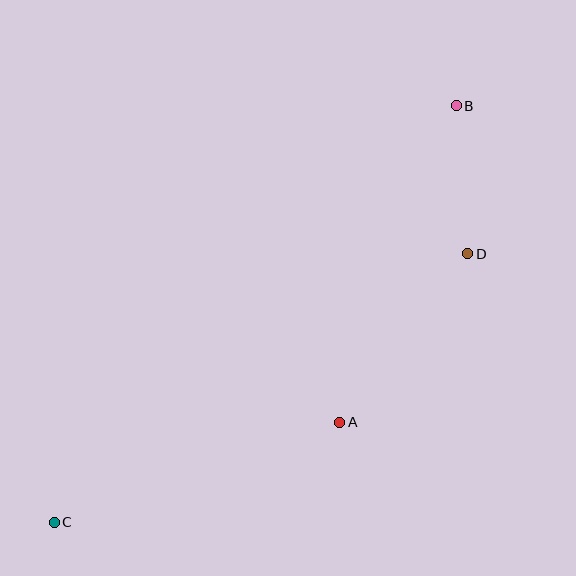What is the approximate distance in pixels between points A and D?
The distance between A and D is approximately 211 pixels.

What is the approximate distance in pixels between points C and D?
The distance between C and D is approximately 493 pixels.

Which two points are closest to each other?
Points B and D are closest to each other.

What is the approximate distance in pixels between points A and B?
The distance between A and B is approximately 337 pixels.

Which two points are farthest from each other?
Points B and C are farthest from each other.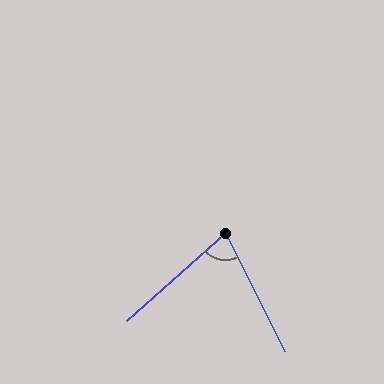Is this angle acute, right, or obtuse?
It is acute.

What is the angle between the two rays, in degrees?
Approximately 75 degrees.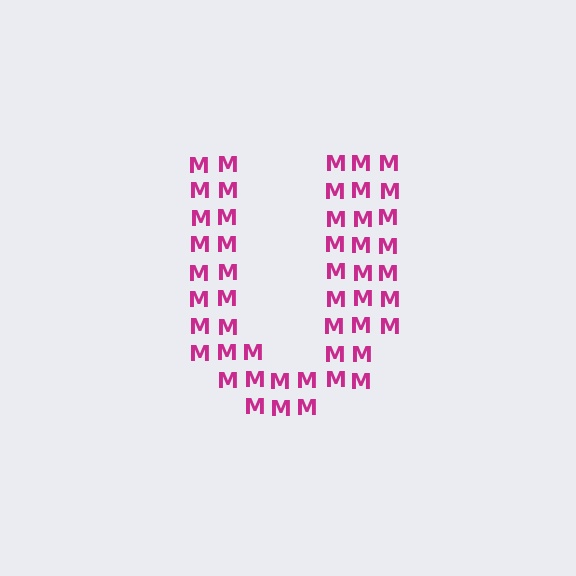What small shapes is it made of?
It is made of small letter M's.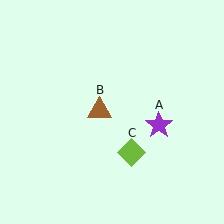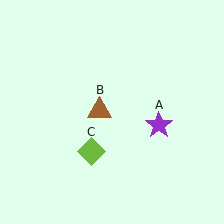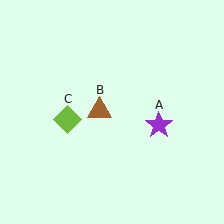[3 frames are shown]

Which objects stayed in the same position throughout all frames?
Purple star (object A) and brown triangle (object B) remained stationary.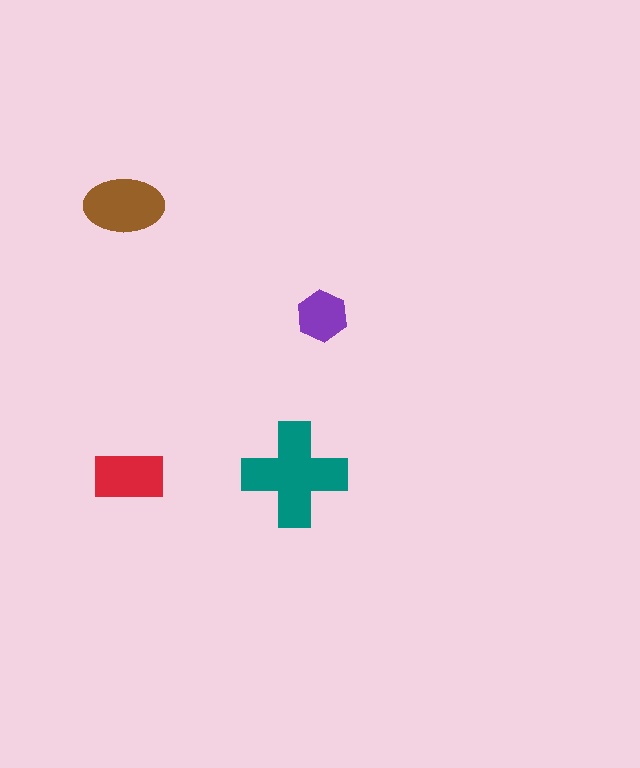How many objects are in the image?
There are 4 objects in the image.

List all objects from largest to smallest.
The teal cross, the brown ellipse, the red rectangle, the purple hexagon.